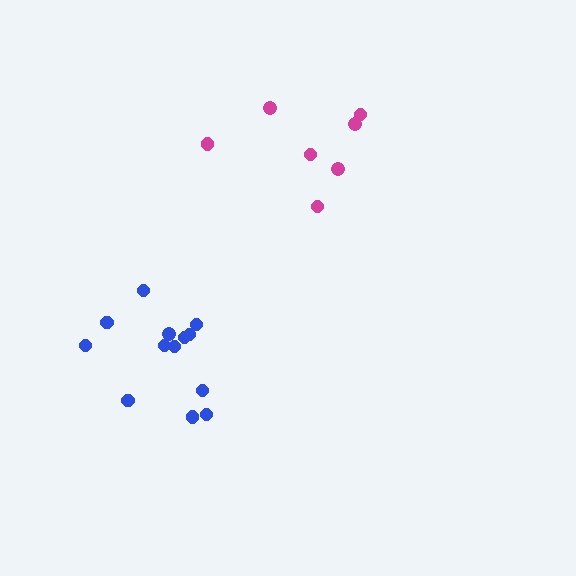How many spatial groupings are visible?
There are 2 spatial groupings.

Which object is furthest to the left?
The blue cluster is leftmost.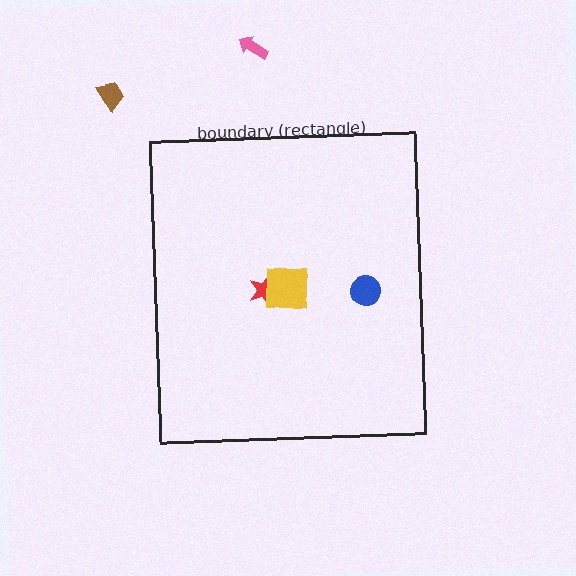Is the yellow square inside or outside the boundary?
Inside.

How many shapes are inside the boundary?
3 inside, 2 outside.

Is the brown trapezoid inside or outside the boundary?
Outside.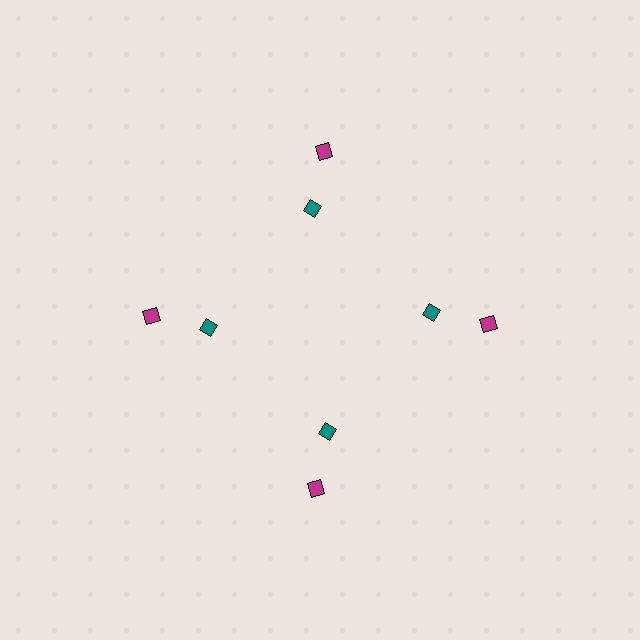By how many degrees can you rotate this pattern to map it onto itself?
The pattern maps onto itself every 90 degrees of rotation.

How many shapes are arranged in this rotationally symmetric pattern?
There are 8 shapes, arranged in 4 groups of 2.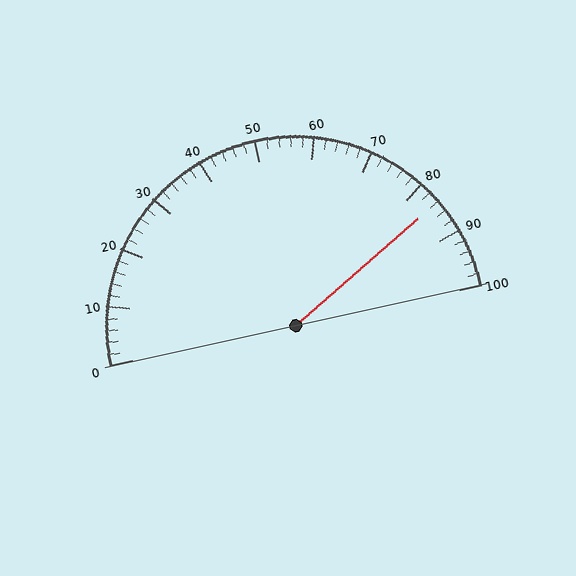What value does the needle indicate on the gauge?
The needle indicates approximately 84.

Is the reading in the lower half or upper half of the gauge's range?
The reading is in the upper half of the range (0 to 100).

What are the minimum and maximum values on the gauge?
The gauge ranges from 0 to 100.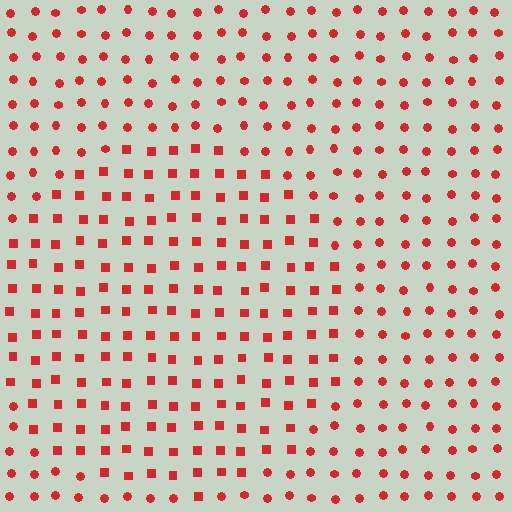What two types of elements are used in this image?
The image uses squares inside the circle region and circles outside it.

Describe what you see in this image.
The image is filled with small red elements arranged in a uniform grid. A circle-shaped region contains squares, while the surrounding area contains circles. The boundary is defined purely by the change in element shape.